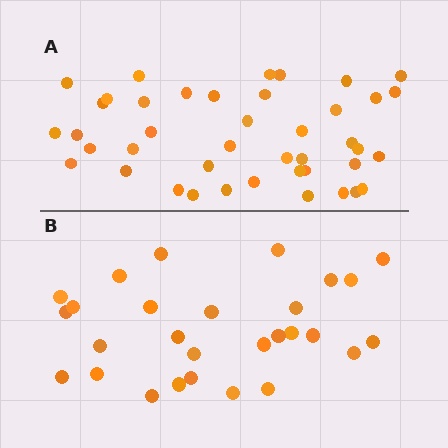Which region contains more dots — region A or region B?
Region A (the top region) has more dots.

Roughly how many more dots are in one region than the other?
Region A has approximately 15 more dots than region B.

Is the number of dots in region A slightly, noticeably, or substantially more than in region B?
Region A has substantially more. The ratio is roughly 1.5 to 1.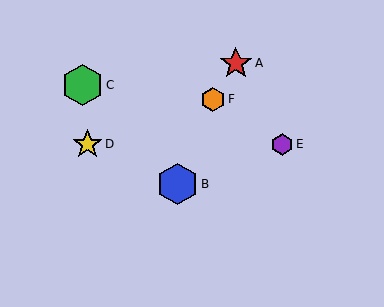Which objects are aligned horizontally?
Objects D, E are aligned horizontally.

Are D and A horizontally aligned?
No, D is at y≈144 and A is at y≈63.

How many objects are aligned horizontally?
2 objects (D, E) are aligned horizontally.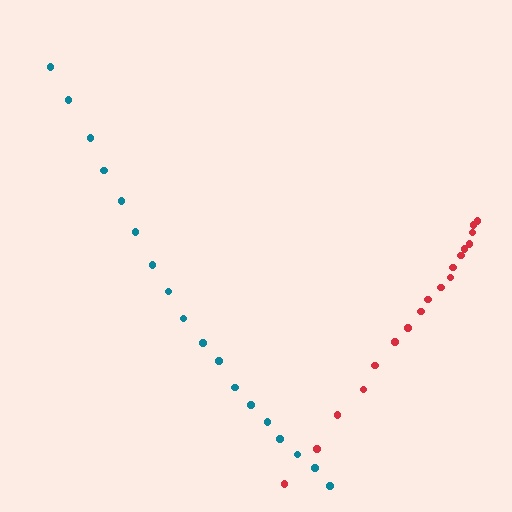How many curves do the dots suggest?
There are 2 distinct paths.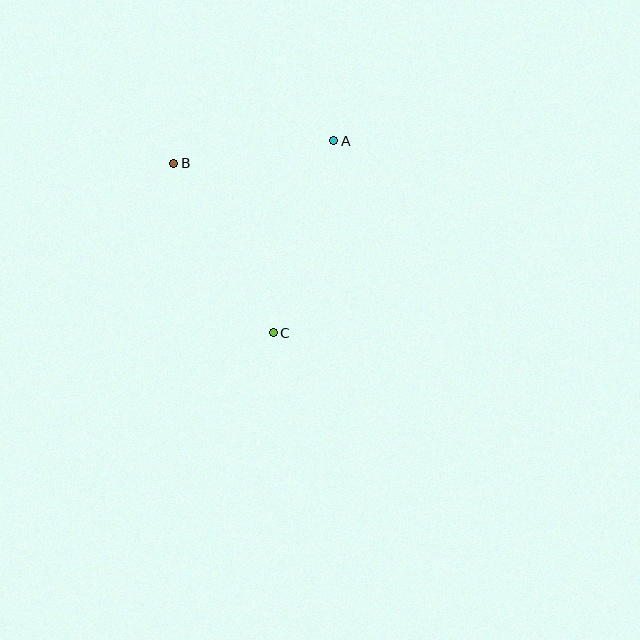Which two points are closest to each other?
Points A and B are closest to each other.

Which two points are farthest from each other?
Points A and C are farthest from each other.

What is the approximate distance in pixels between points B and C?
The distance between B and C is approximately 196 pixels.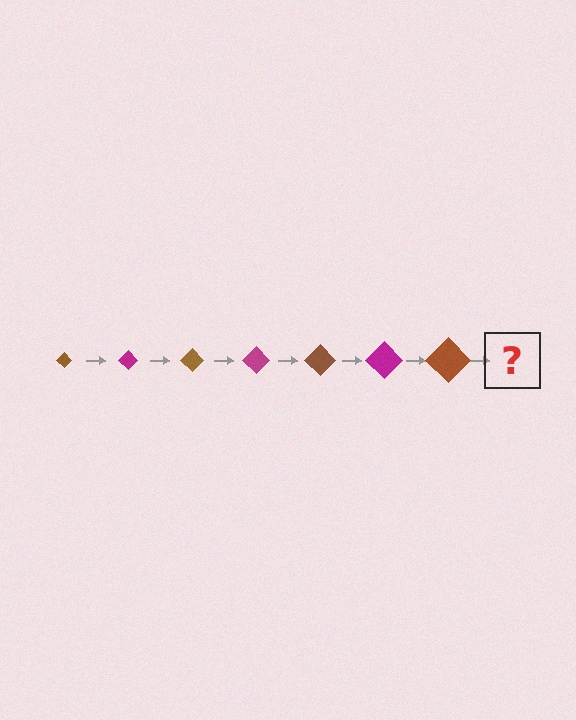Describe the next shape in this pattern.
It should be a magenta diamond, larger than the previous one.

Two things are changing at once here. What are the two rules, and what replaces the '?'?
The two rules are that the diamond grows larger each step and the color cycles through brown and magenta. The '?' should be a magenta diamond, larger than the previous one.